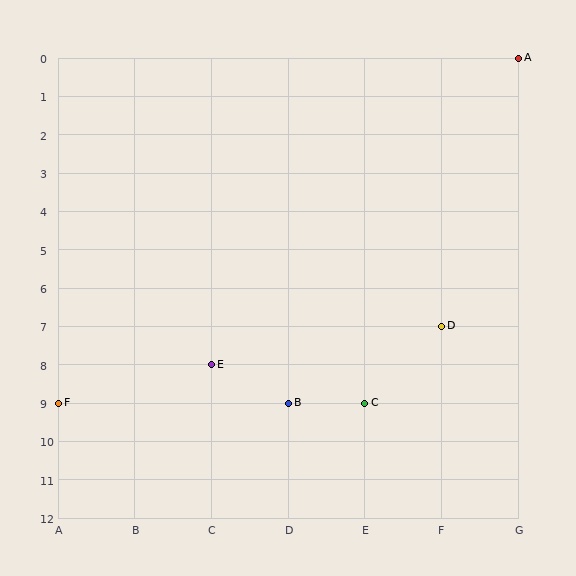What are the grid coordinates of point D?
Point D is at grid coordinates (F, 7).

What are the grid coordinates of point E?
Point E is at grid coordinates (C, 8).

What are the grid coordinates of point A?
Point A is at grid coordinates (G, 0).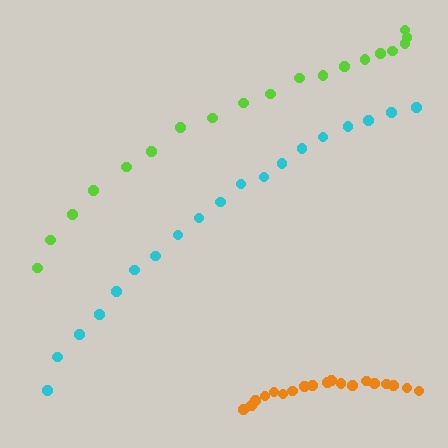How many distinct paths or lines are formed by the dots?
There are 3 distinct paths.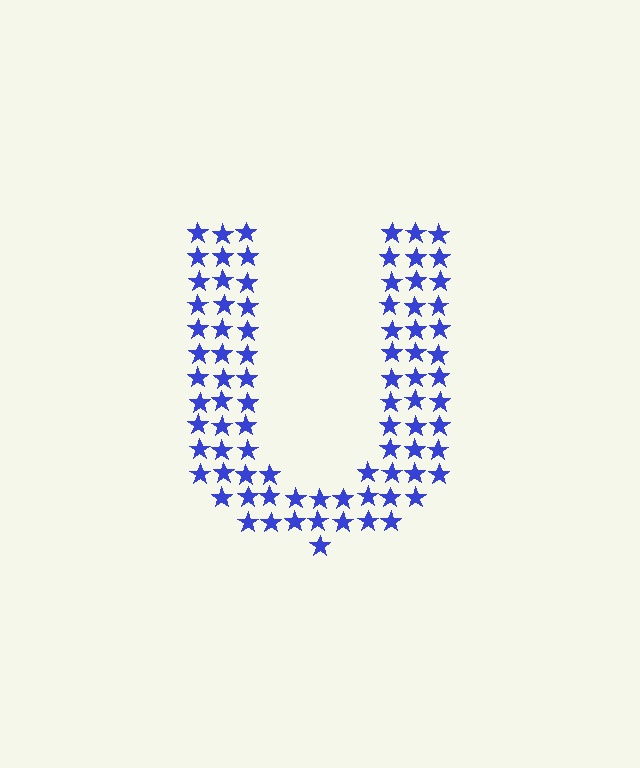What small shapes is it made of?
It is made of small stars.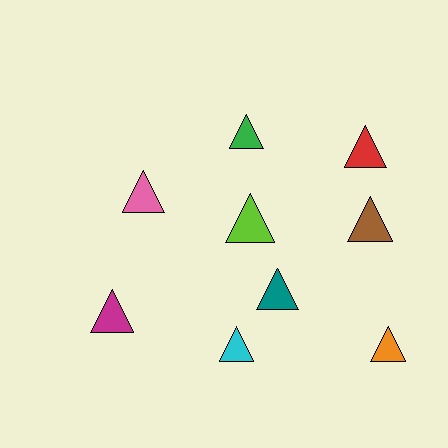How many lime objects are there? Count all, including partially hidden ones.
There is 1 lime object.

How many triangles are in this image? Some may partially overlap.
There are 9 triangles.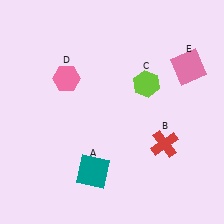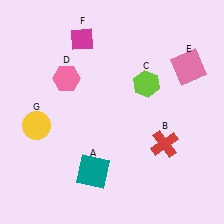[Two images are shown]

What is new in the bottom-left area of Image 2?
A yellow circle (G) was added in the bottom-left area of Image 2.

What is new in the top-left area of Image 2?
A magenta diamond (F) was added in the top-left area of Image 2.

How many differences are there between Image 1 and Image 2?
There are 2 differences between the two images.